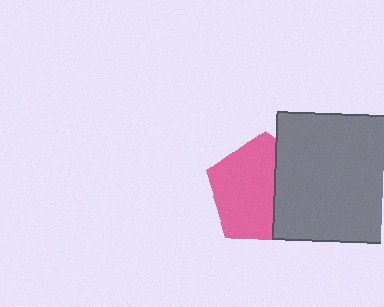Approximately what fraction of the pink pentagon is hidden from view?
Roughly 36% of the pink pentagon is hidden behind the gray rectangle.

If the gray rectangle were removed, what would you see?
You would see the complete pink pentagon.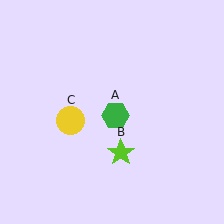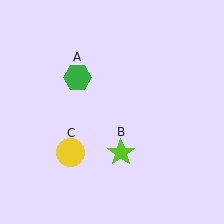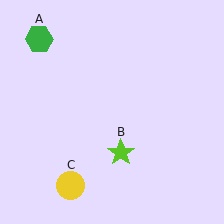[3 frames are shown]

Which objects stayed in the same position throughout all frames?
Lime star (object B) remained stationary.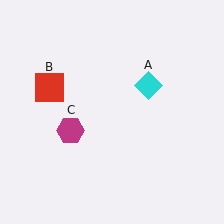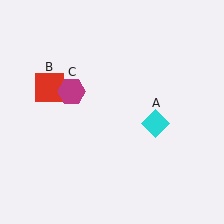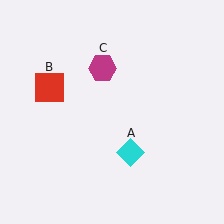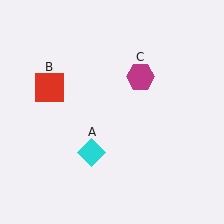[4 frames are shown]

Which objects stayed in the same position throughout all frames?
Red square (object B) remained stationary.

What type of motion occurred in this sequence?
The cyan diamond (object A), magenta hexagon (object C) rotated clockwise around the center of the scene.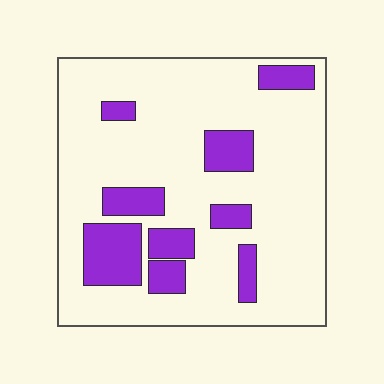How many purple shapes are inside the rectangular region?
9.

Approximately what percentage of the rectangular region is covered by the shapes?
Approximately 20%.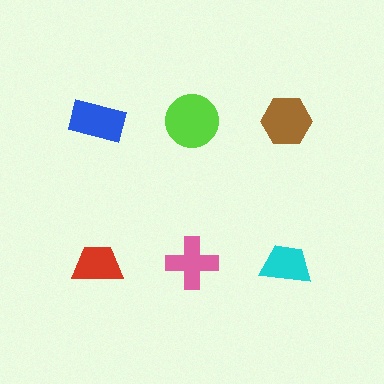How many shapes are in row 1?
3 shapes.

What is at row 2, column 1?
A red trapezoid.